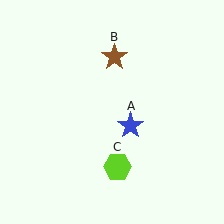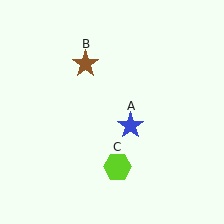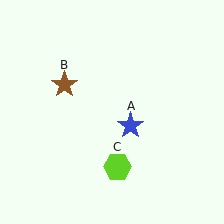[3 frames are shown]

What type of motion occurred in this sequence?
The brown star (object B) rotated counterclockwise around the center of the scene.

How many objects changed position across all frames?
1 object changed position: brown star (object B).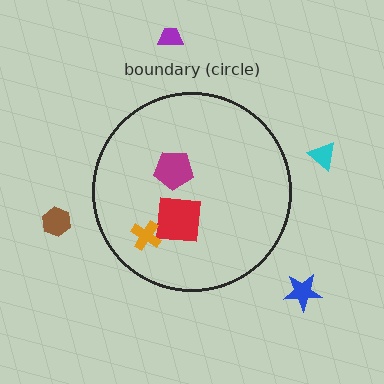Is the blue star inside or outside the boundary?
Outside.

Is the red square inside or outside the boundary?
Inside.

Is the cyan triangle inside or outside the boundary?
Outside.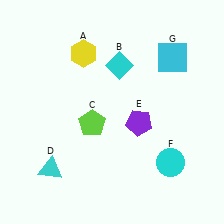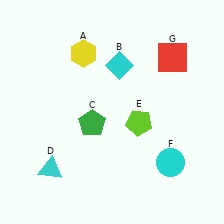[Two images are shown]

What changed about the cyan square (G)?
In Image 1, G is cyan. In Image 2, it changed to red.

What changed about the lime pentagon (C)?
In Image 1, C is lime. In Image 2, it changed to green.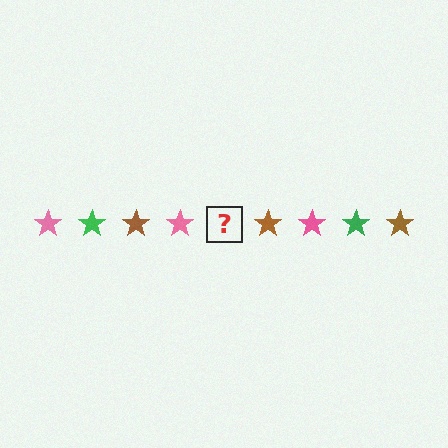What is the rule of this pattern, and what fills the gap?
The rule is that the pattern cycles through pink, green, brown stars. The gap should be filled with a green star.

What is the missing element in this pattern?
The missing element is a green star.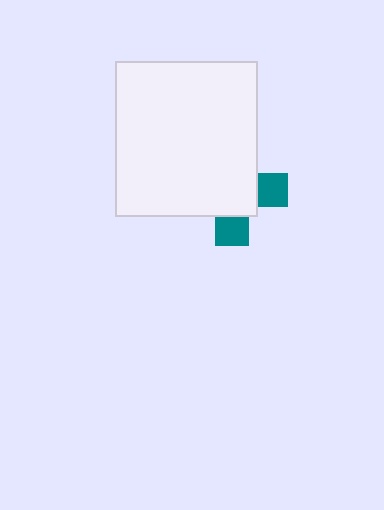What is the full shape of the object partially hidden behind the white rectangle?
The partially hidden object is a teal cross.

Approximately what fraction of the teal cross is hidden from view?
Roughly 69% of the teal cross is hidden behind the white rectangle.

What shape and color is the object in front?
The object in front is a white rectangle.